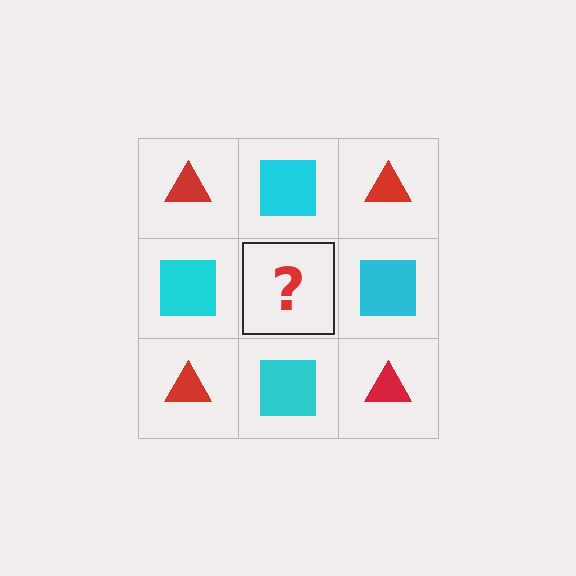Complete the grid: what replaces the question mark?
The question mark should be replaced with a red triangle.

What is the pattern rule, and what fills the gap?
The rule is that it alternates red triangle and cyan square in a checkerboard pattern. The gap should be filled with a red triangle.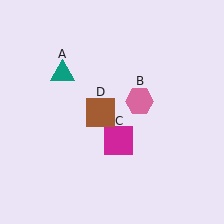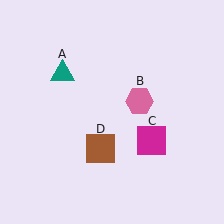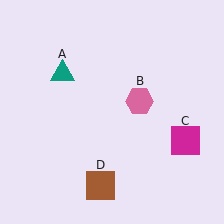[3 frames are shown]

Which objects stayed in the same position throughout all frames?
Teal triangle (object A) and pink hexagon (object B) remained stationary.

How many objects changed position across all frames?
2 objects changed position: magenta square (object C), brown square (object D).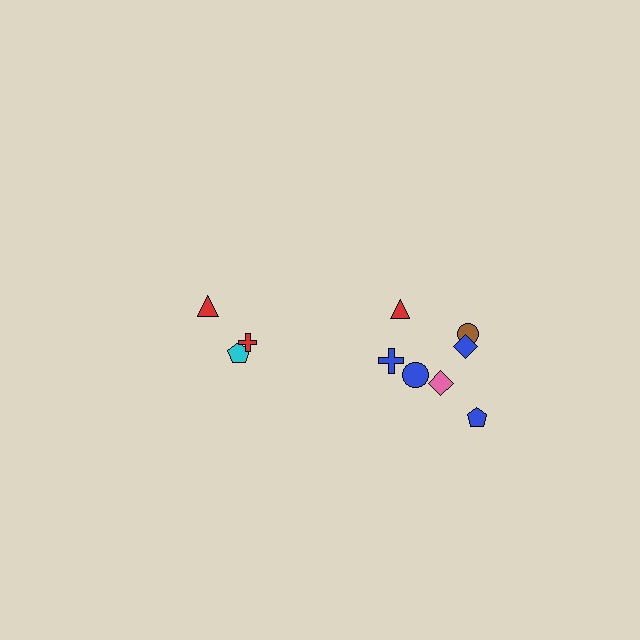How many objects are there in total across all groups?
There are 10 objects.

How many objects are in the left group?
There are 3 objects.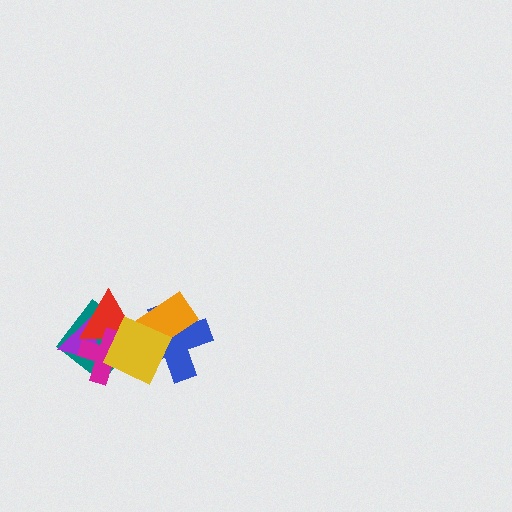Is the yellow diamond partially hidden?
No, no other shape covers it.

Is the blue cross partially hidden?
Yes, it is partially covered by another shape.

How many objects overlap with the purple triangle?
4 objects overlap with the purple triangle.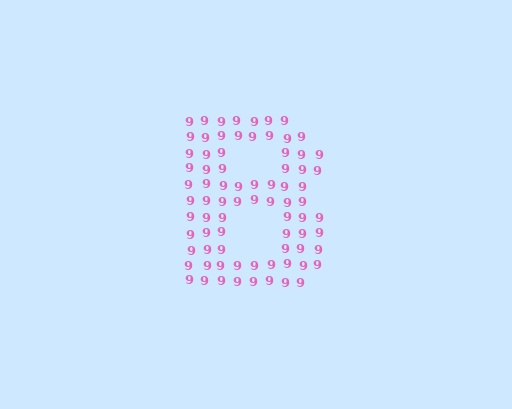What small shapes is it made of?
It is made of small digit 9's.